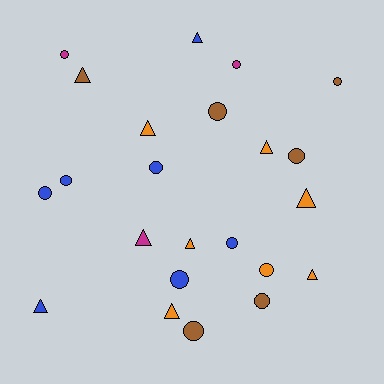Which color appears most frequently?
Blue, with 7 objects.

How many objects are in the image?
There are 23 objects.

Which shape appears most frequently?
Circle, with 13 objects.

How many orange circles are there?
There is 1 orange circle.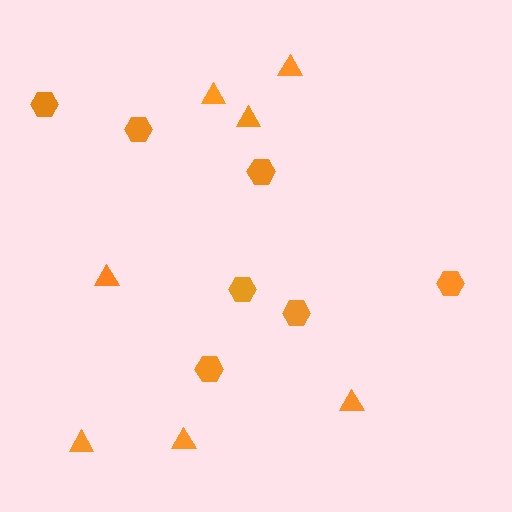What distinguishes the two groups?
There are 2 groups: one group of hexagons (7) and one group of triangles (7).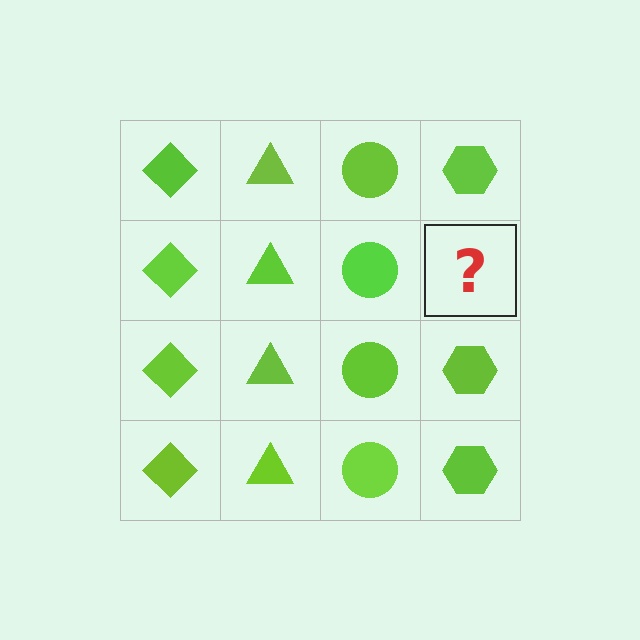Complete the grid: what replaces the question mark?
The question mark should be replaced with a lime hexagon.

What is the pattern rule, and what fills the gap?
The rule is that each column has a consistent shape. The gap should be filled with a lime hexagon.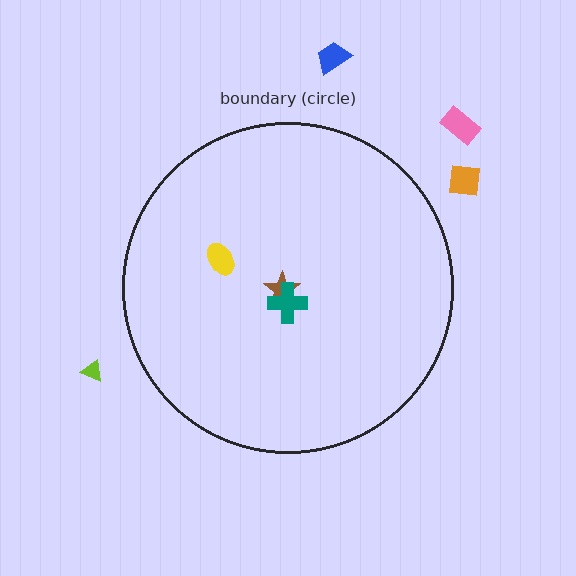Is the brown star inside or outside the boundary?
Inside.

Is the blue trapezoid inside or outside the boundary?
Outside.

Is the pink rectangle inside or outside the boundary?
Outside.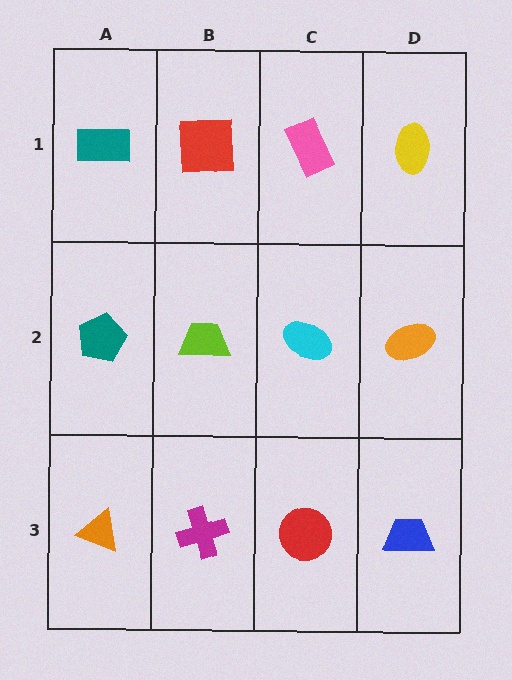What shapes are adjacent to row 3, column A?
A teal pentagon (row 2, column A), a magenta cross (row 3, column B).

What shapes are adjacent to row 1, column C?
A cyan ellipse (row 2, column C), a red square (row 1, column B), a yellow ellipse (row 1, column D).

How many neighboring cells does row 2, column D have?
3.